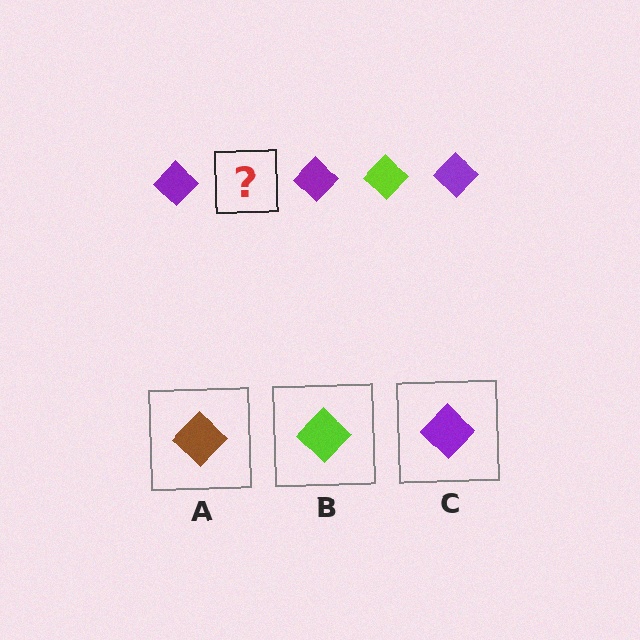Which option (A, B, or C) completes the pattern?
B.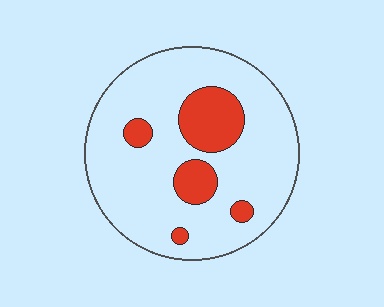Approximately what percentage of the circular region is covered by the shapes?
Approximately 20%.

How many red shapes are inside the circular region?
5.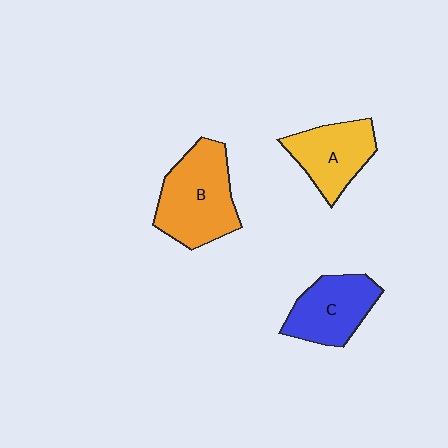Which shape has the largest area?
Shape B (orange).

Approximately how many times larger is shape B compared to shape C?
Approximately 1.3 times.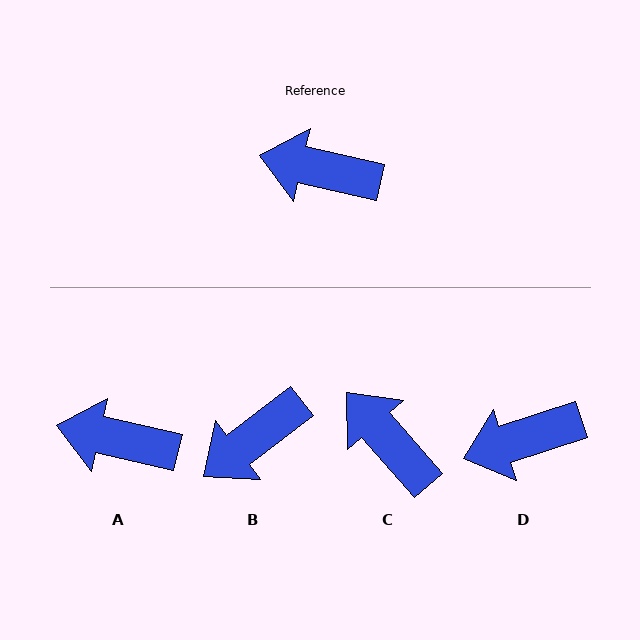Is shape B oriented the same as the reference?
No, it is off by about 50 degrees.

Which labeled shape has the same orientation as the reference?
A.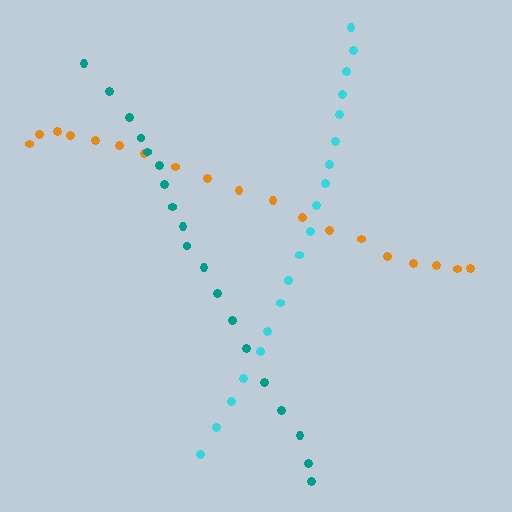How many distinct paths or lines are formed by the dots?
There are 3 distinct paths.